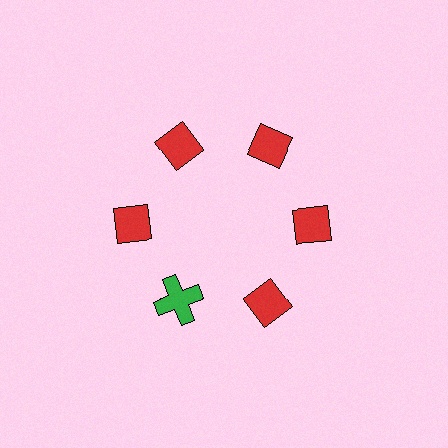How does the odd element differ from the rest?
It differs in both color (green instead of red) and shape (cross instead of diamond).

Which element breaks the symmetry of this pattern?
The green cross at roughly the 7 o'clock position breaks the symmetry. All other shapes are red diamonds.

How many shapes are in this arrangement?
There are 6 shapes arranged in a ring pattern.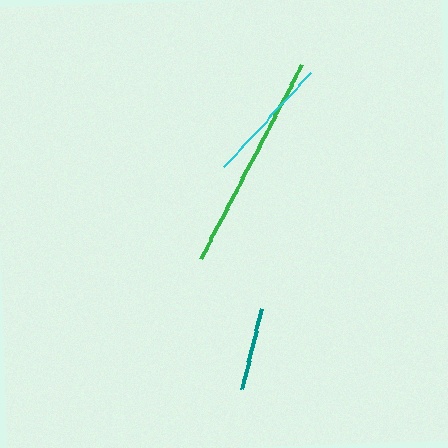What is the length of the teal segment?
The teal segment is approximately 83 pixels long.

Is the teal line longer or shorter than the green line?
The green line is longer than the teal line.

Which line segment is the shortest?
The teal line is the shortest at approximately 83 pixels.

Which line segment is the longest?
The green line is the longest at approximately 218 pixels.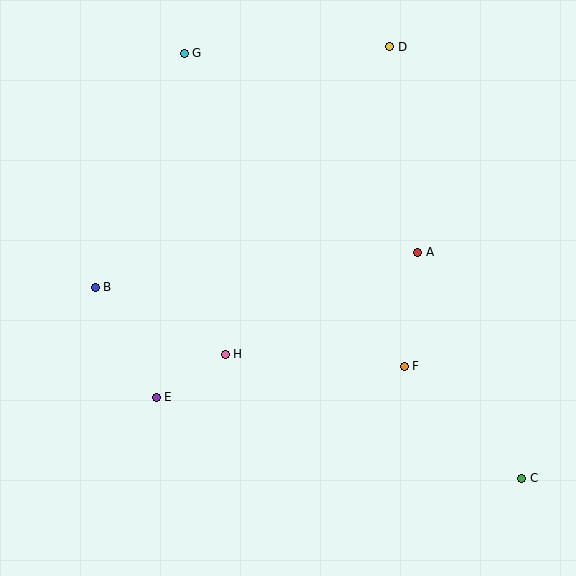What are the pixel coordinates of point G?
Point G is at (184, 53).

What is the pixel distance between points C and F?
The distance between C and F is 162 pixels.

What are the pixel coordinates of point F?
Point F is at (404, 366).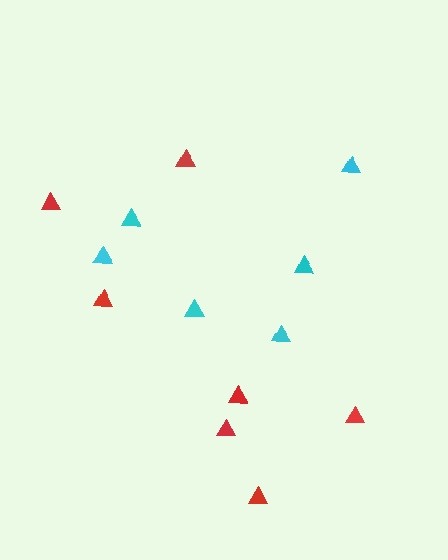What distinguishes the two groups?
There are 2 groups: one group of red triangles (7) and one group of cyan triangles (6).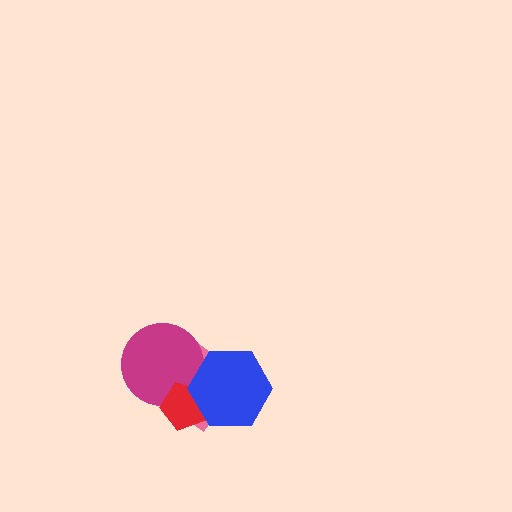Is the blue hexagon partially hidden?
No, no other shape covers it.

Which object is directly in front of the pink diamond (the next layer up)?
The teal ellipse is directly in front of the pink diamond.